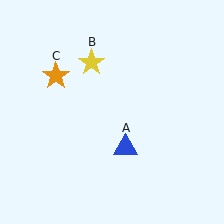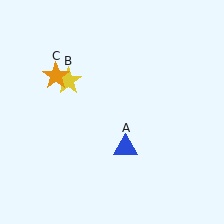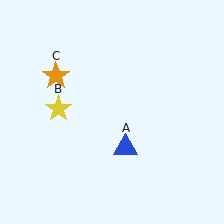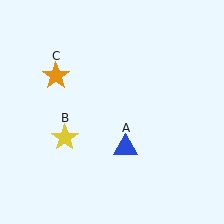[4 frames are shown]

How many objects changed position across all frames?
1 object changed position: yellow star (object B).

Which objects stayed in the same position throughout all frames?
Blue triangle (object A) and orange star (object C) remained stationary.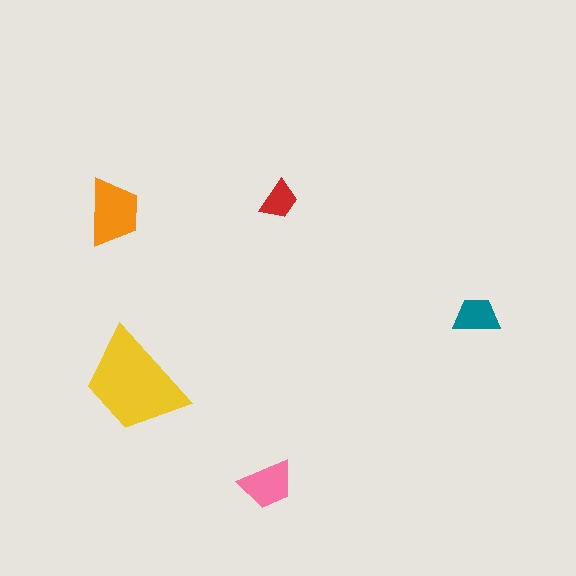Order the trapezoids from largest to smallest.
the yellow one, the orange one, the pink one, the teal one, the red one.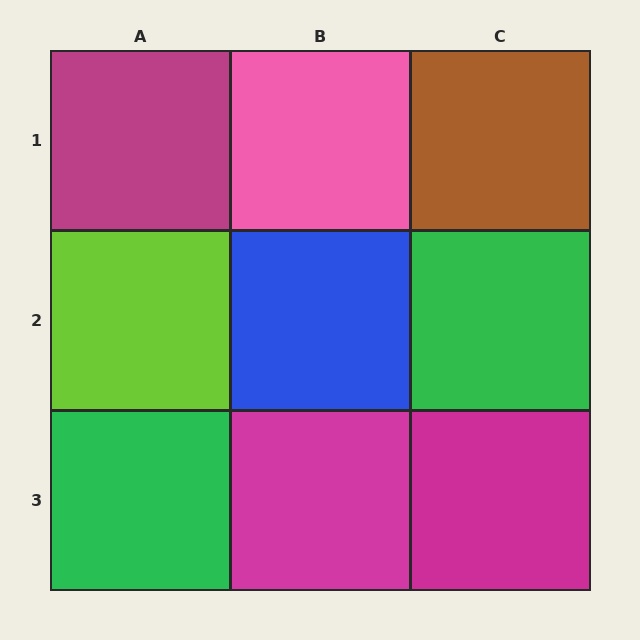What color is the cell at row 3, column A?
Green.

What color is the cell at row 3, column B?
Magenta.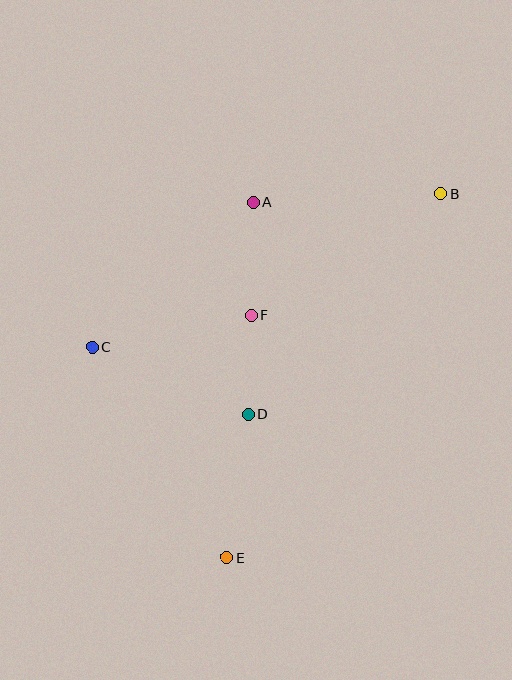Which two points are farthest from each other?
Points B and E are farthest from each other.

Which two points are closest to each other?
Points D and F are closest to each other.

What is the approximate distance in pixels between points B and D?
The distance between B and D is approximately 293 pixels.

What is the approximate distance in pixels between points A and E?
The distance between A and E is approximately 356 pixels.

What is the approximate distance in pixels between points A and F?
The distance between A and F is approximately 113 pixels.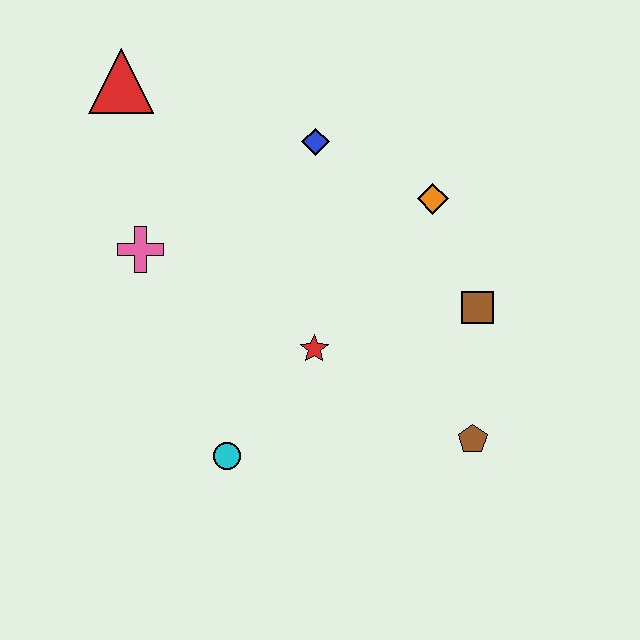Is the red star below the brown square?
Yes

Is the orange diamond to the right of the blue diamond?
Yes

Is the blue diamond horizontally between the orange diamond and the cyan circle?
Yes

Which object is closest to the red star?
The cyan circle is closest to the red star.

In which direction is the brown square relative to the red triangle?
The brown square is to the right of the red triangle.